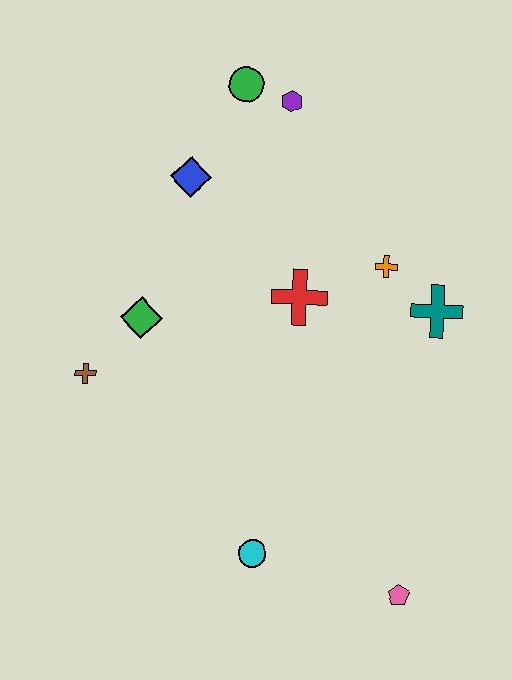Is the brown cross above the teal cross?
No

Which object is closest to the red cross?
The orange cross is closest to the red cross.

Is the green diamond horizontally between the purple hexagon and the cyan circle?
No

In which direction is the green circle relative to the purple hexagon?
The green circle is to the left of the purple hexagon.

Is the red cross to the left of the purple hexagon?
No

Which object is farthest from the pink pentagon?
The green circle is farthest from the pink pentagon.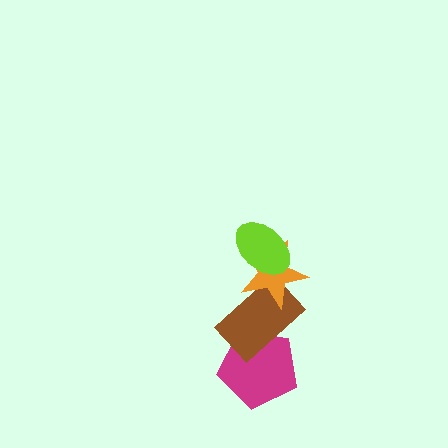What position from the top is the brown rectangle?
The brown rectangle is 3rd from the top.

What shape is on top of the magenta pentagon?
The brown rectangle is on top of the magenta pentagon.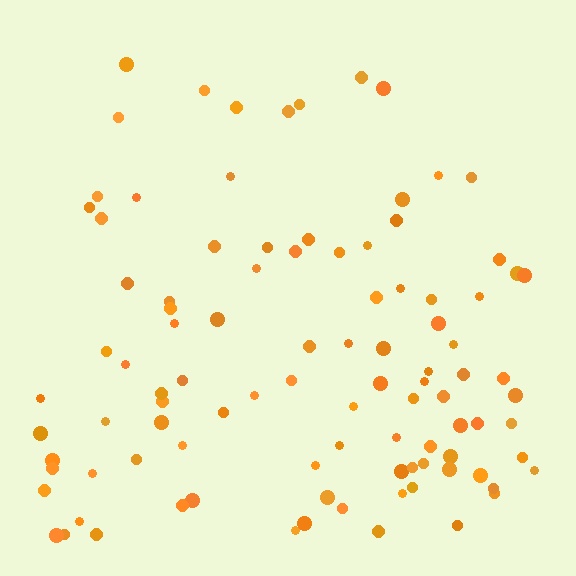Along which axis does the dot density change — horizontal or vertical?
Vertical.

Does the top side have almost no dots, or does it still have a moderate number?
Still a moderate number, just noticeably fewer than the bottom.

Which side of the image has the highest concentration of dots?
The bottom.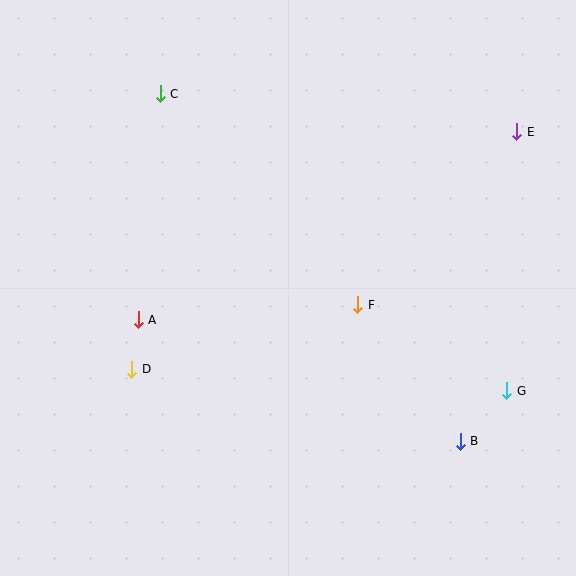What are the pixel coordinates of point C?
Point C is at (160, 94).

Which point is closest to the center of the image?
Point F at (358, 305) is closest to the center.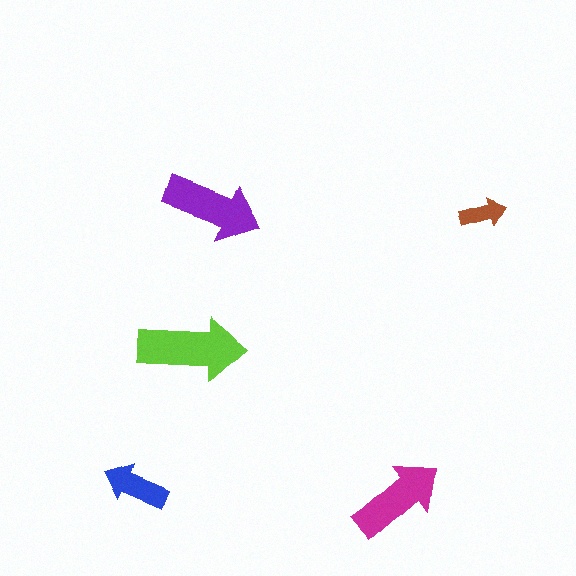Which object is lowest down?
The magenta arrow is bottommost.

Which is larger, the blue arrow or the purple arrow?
The purple one.